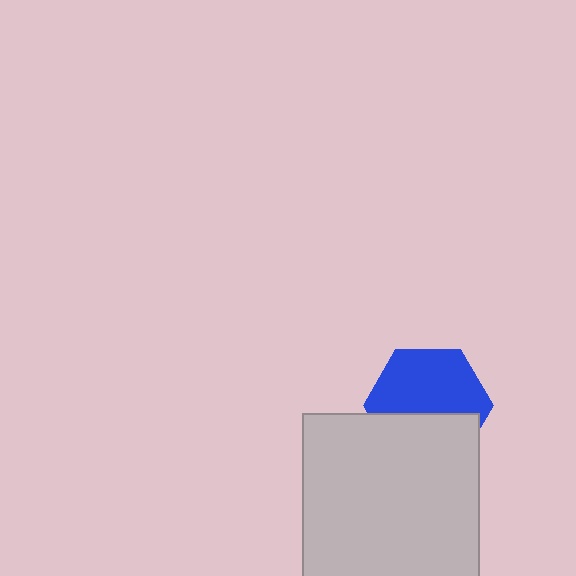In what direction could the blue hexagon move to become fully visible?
The blue hexagon could move up. That would shift it out from behind the light gray square entirely.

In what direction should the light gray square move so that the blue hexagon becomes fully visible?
The light gray square should move down. That is the shortest direction to clear the overlap and leave the blue hexagon fully visible.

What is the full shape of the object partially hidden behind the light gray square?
The partially hidden object is a blue hexagon.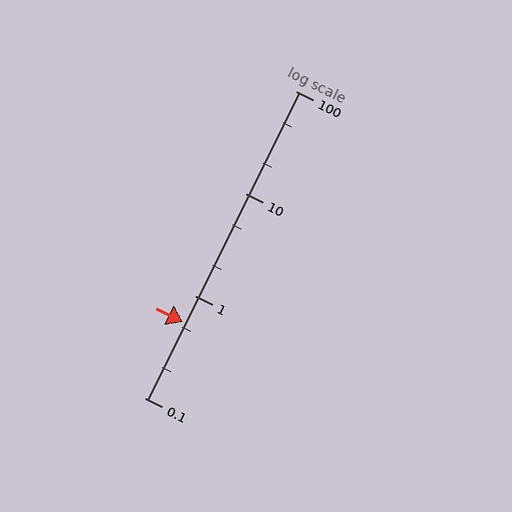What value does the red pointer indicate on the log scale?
The pointer indicates approximately 0.55.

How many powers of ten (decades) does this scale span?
The scale spans 3 decades, from 0.1 to 100.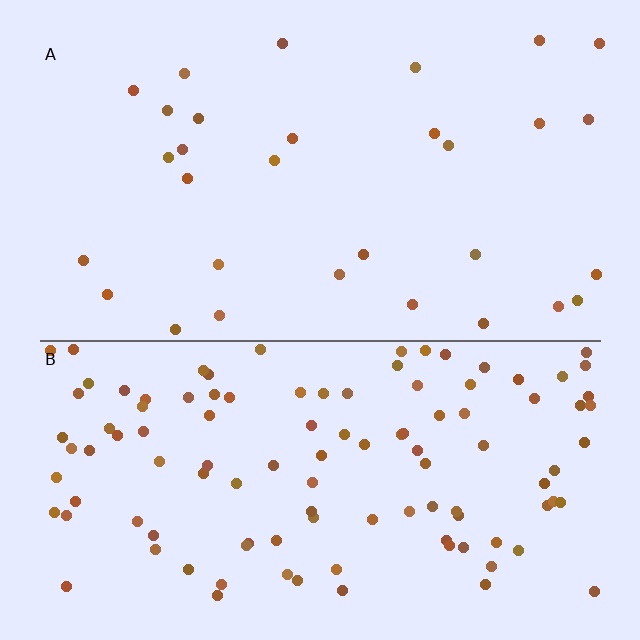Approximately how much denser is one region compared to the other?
Approximately 3.6× — region B over region A.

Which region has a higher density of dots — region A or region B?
B (the bottom).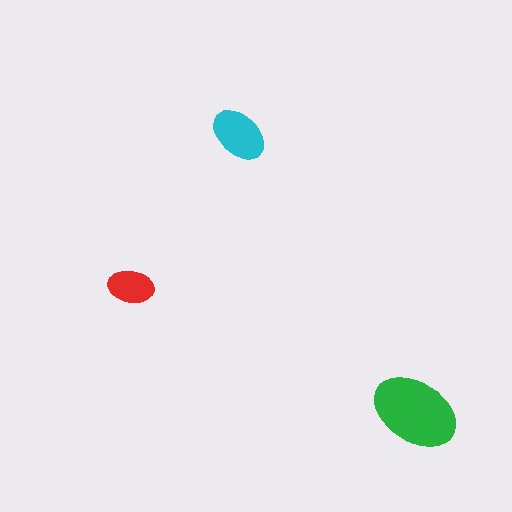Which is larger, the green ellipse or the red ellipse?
The green one.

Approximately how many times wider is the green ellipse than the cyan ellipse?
About 1.5 times wider.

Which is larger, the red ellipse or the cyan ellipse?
The cyan one.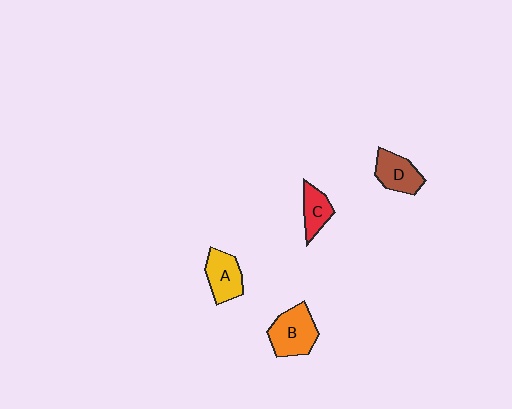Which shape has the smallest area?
Shape C (red).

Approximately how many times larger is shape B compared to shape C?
Approximately 1.7 times.